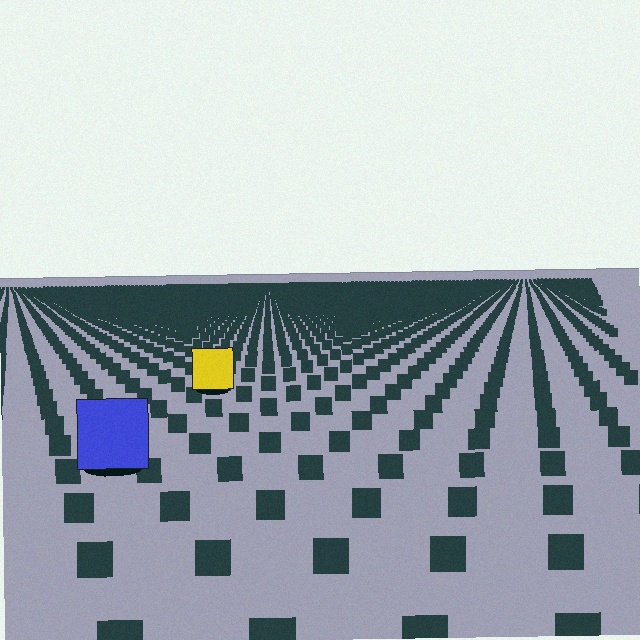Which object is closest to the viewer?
The blue square is closest. The texture marks near it are larger and more spread out.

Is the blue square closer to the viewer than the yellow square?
Yes. The blue square is closer — you can tell from the texture gradient: the ground texture is coarser near it.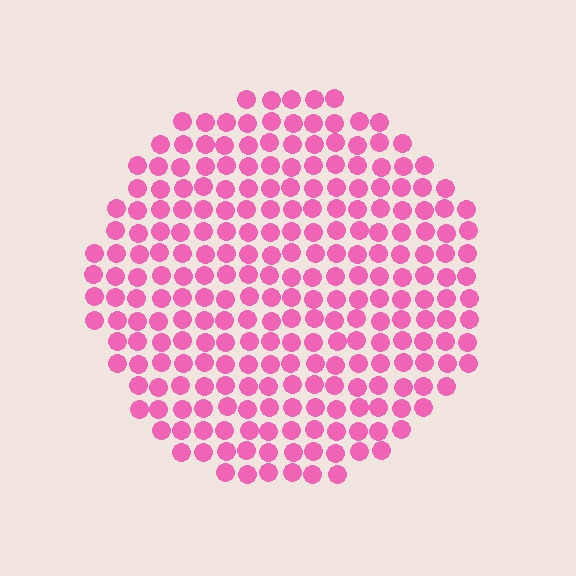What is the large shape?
The large shape is a circle.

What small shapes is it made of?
It is made of small circles.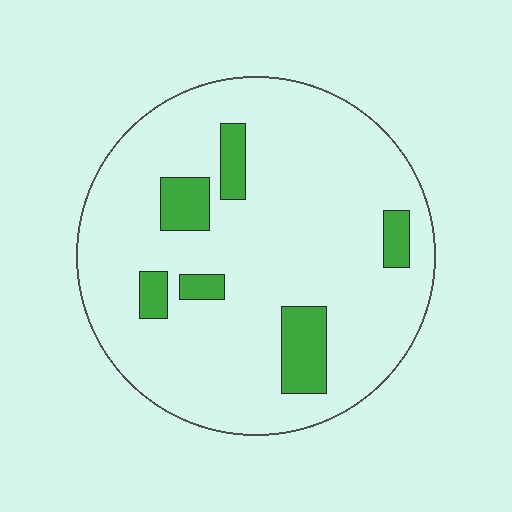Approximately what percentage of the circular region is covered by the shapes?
Approximately 15%.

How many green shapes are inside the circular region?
6.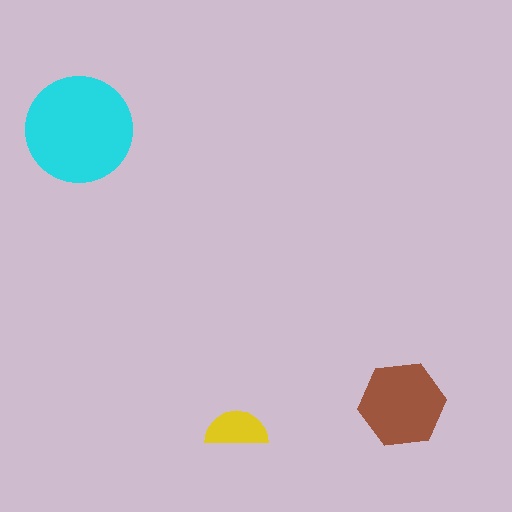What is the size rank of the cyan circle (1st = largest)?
1st.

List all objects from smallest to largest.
The yellow semicircle, the brown hexagon, the cyan circle.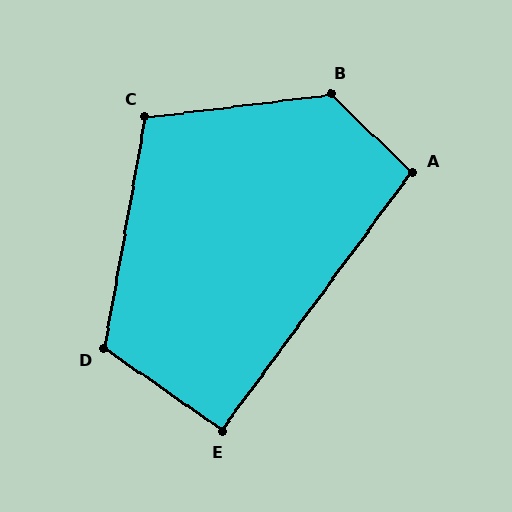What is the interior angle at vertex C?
Approximately 107 degrees (obtuse).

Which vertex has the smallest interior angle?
E, at approximately 92 degrees.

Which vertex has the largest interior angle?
B, at approximately 130 degrees.